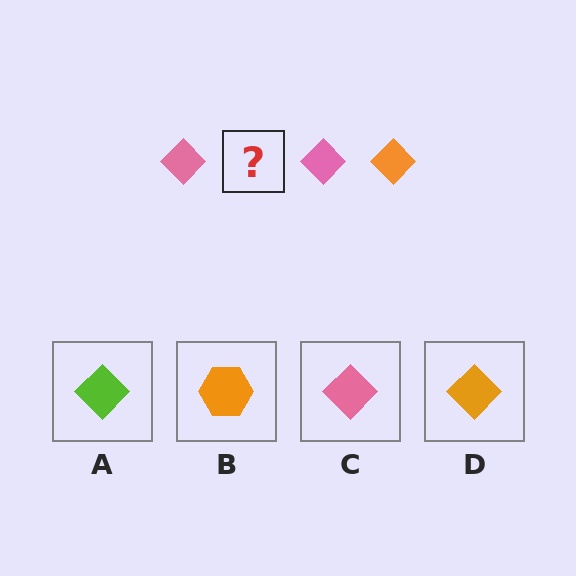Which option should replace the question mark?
Option D.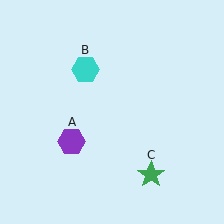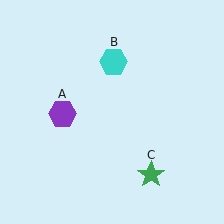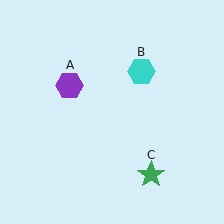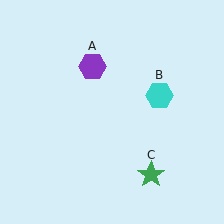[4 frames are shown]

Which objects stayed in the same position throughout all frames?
Green star (object C) remained stationary.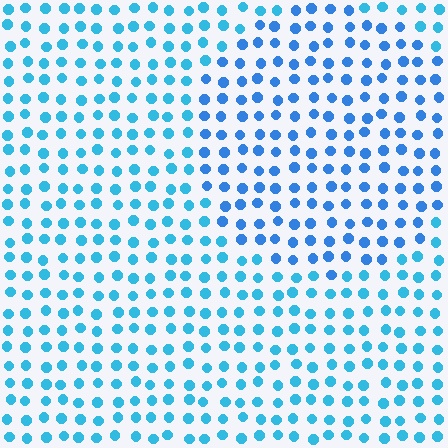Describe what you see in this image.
The image is filled with small cyan elements in a uniform arrangement. A circle-shaped region is visible where the elements are tinted to a slightly different hue, forming a subtle color boundary.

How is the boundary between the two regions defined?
The boundary is defined purely by a slight shift in hue (about 20 degrees). Spacing, size, and orientation are identical on both sides.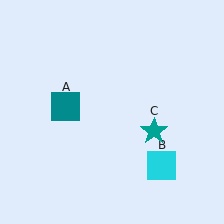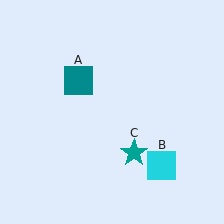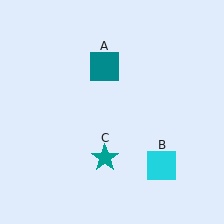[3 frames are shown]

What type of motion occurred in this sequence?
The teal square (object A), teal star (object C) rotated clockwise around the center of the scene.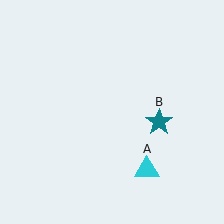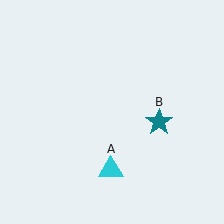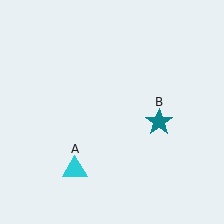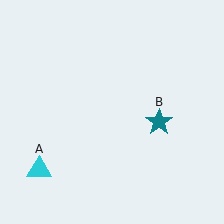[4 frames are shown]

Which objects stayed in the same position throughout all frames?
Teal star (object B) remained stationary.